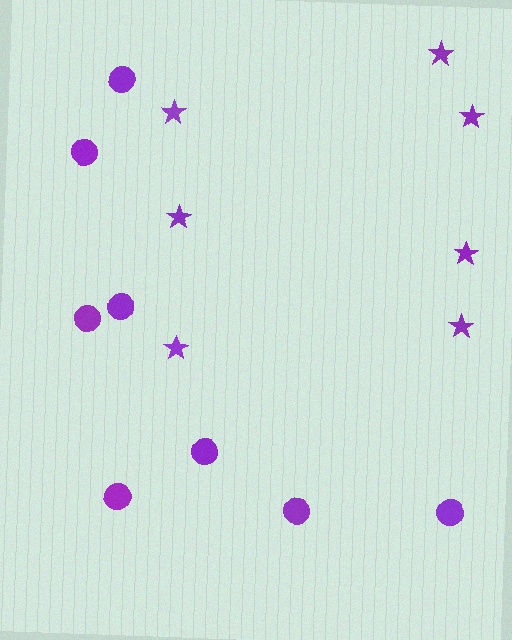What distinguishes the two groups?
There are 2 groups: one group of stars (7) and one group of circles (8).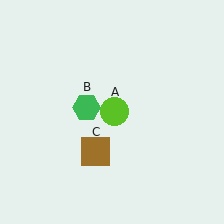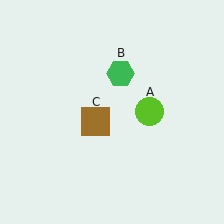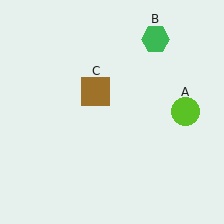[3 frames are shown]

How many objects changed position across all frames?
3 objects changed position: lime circle (object A), green hexagon (object B), brown square (object C).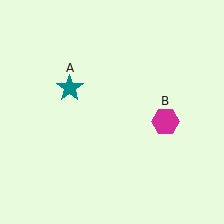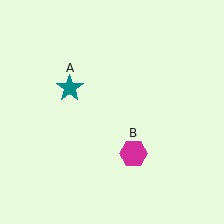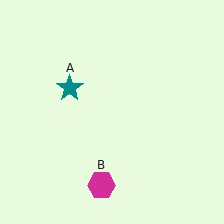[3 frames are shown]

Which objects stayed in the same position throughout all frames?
Teal star (object A) remained stationary.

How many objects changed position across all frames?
1 object changed position: magenta hexagon (object B).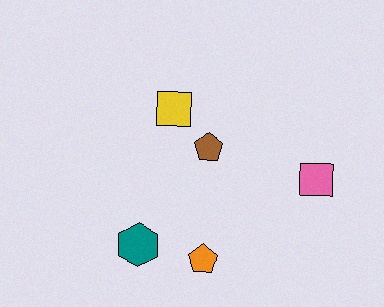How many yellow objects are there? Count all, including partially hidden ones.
There is 1 yellow object.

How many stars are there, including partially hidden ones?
There are no stars.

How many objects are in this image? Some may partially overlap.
There are 5 objects.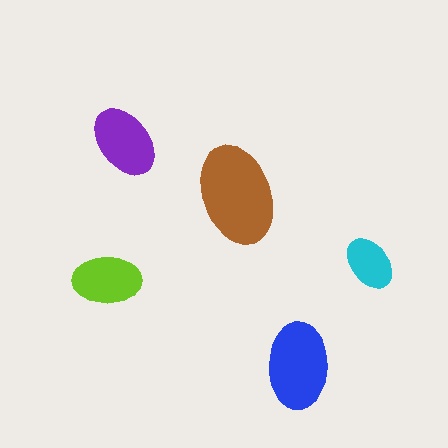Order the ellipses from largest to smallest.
the brown one, the blue one, the purple one, the lime one, the cyan one.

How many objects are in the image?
There are 5 objects in the image.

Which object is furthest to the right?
The cyan ellipse is rightmost.